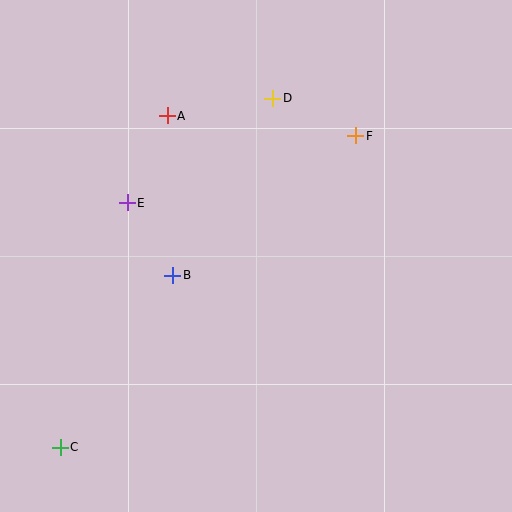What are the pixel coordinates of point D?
Point D is at (273, 98).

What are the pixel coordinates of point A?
Point A is at (167, 116).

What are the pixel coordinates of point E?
Point E is at (127, 203).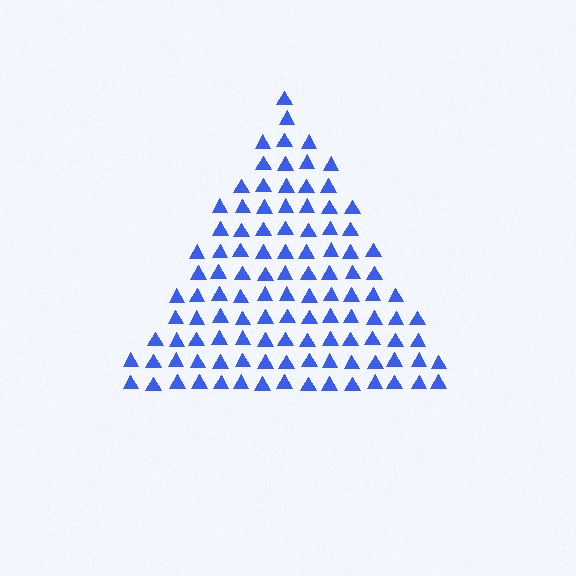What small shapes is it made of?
It is made of small triangles.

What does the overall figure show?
The overall figure shows a triangle.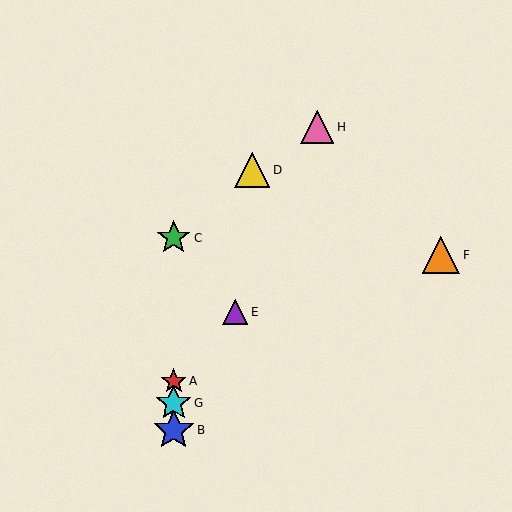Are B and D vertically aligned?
No, B is at x≈174 and D is at x≈252.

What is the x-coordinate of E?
Object E is at x≈235.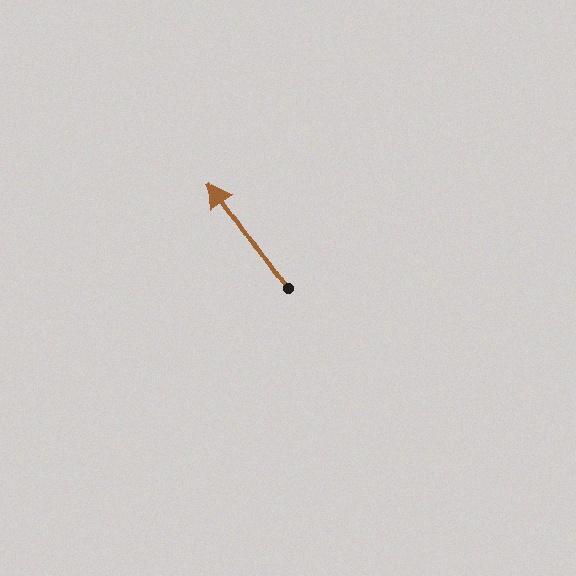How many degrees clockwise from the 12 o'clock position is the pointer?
Approximately 325 degrees.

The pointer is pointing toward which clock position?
Roughly 11 o'clock.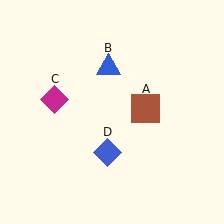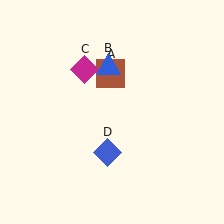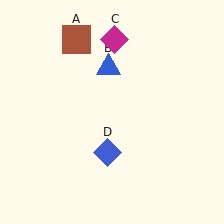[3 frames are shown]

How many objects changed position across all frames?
2 objects changed position: brown square (object A), magenta diamond (object C).